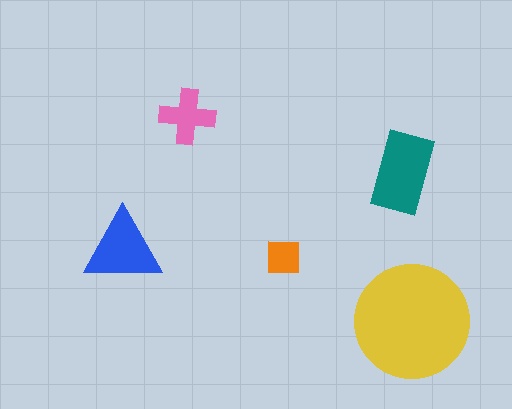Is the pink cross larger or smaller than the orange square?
Larger.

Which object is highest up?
The pink cross is topmost.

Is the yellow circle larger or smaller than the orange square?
Larger.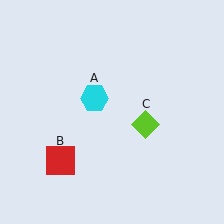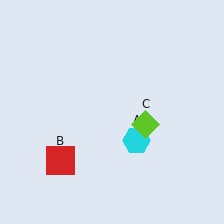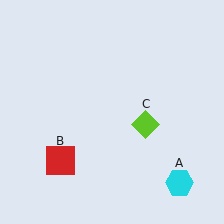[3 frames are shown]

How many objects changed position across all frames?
1 object changed position: cyan hexagon (object A).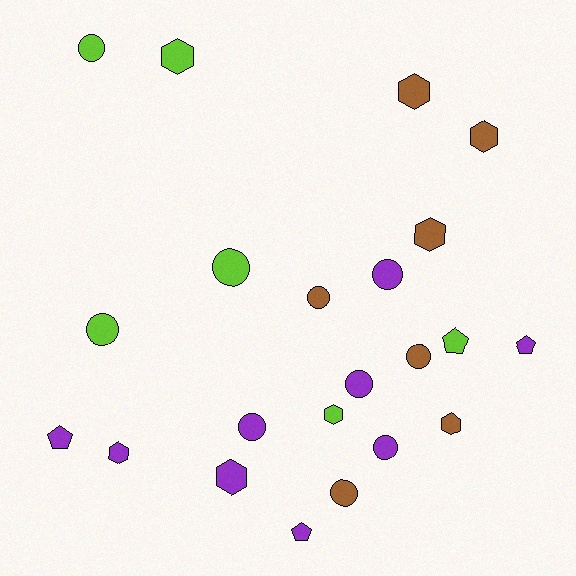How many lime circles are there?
There are 3 lime circles.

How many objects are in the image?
There are 22 objects.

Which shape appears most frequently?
Circle, with 10 objects.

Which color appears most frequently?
Purple, with 9 objects.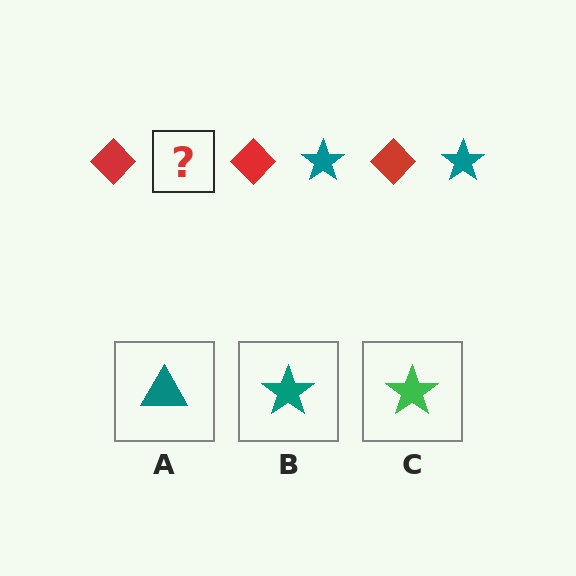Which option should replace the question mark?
Option B.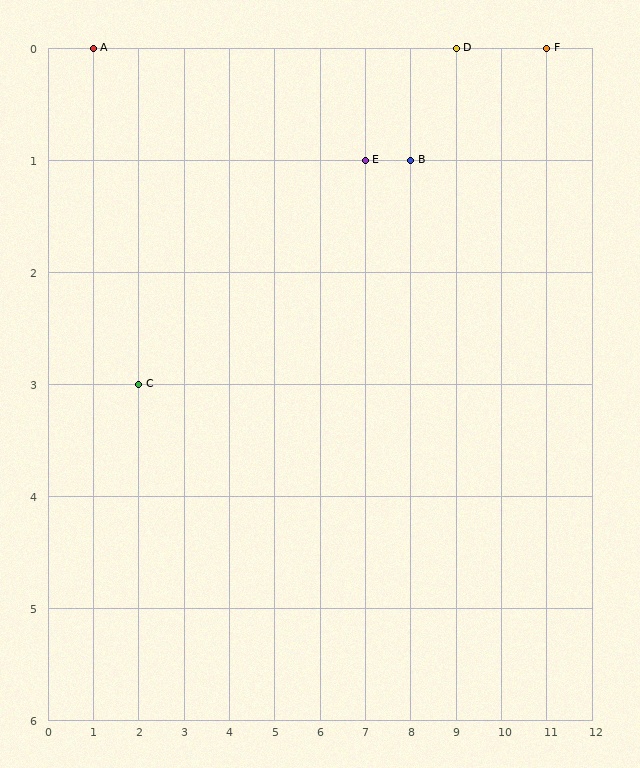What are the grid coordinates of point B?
Point B is at grid coordinates (8, 1).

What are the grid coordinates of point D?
Point D is at grid coordinates (9, 0).